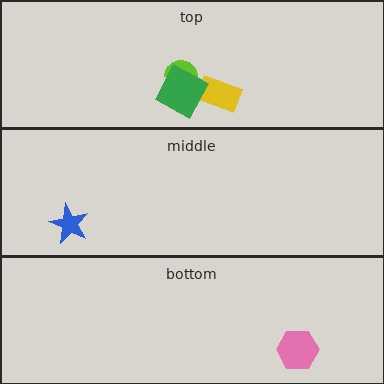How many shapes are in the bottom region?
1.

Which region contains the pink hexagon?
The bottom region.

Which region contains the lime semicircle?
The top region.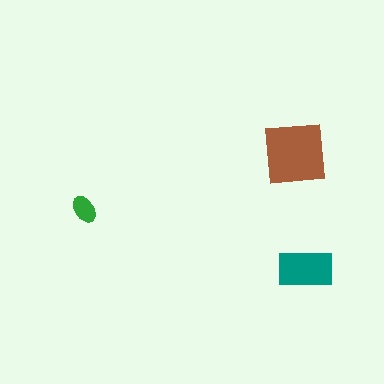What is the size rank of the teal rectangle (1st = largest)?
2nd.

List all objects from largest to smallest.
The brown square, the teal rectangle, the green ellipse.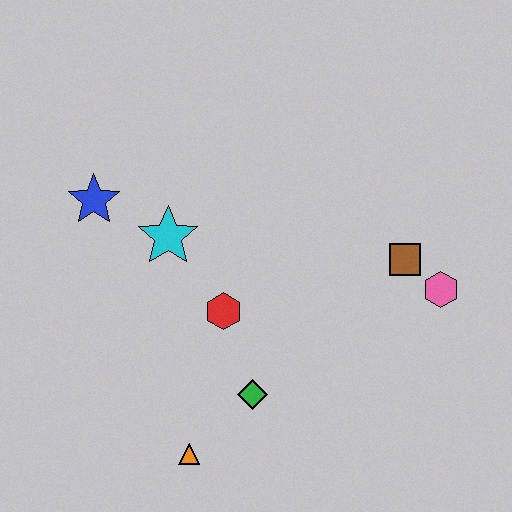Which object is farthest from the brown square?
The blue star is farthest from the brown square.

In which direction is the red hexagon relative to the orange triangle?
The red hexagon is above the orange triangle.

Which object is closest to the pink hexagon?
The brown square is closest to the pink hexagon.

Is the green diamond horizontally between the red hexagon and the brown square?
Yes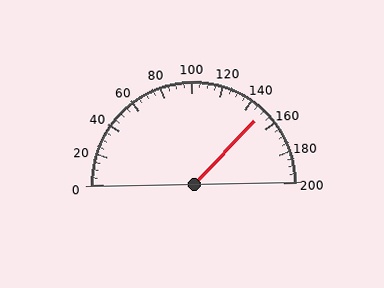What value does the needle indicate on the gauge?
The needle indicates approximately 150.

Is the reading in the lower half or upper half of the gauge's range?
The reading is in the upper half of the range (0 to 200).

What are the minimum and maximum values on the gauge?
The gauge ranges from 0 to 200.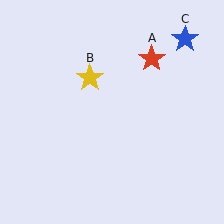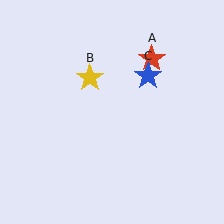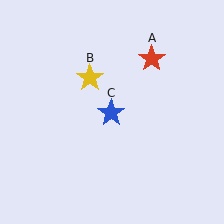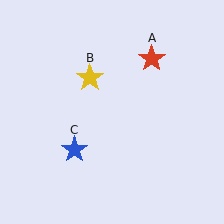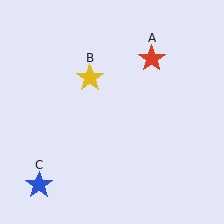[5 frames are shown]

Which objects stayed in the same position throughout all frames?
Red star (object A) and yellow star (object B) remained stationary.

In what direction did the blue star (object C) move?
The blue star (object C) moved down and to the left.